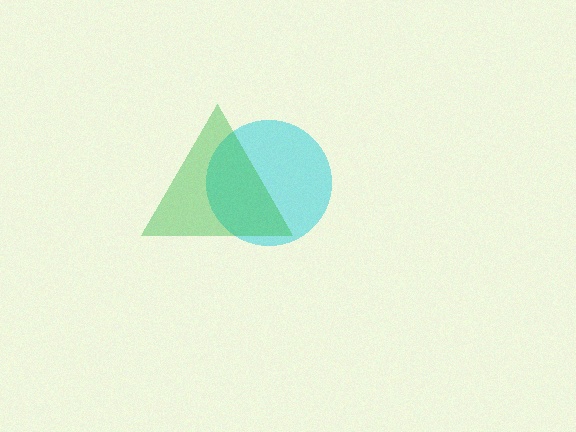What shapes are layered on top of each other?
The layered shapes are: a cyan circle, a green triangle.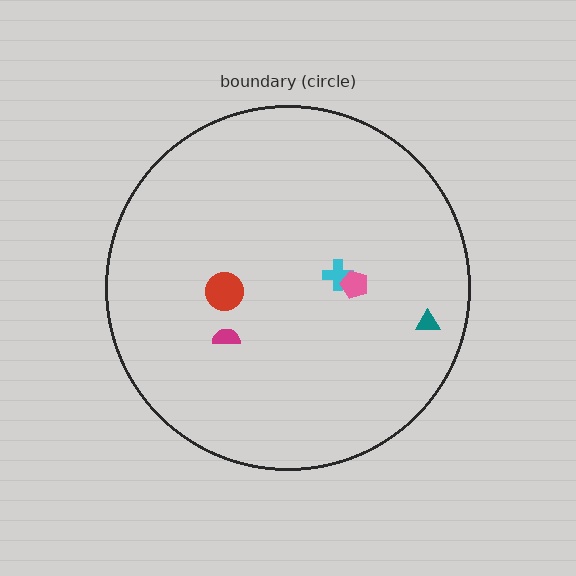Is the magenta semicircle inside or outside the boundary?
Inside.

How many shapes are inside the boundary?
5 inside, 0 outside.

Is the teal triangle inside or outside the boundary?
Inside.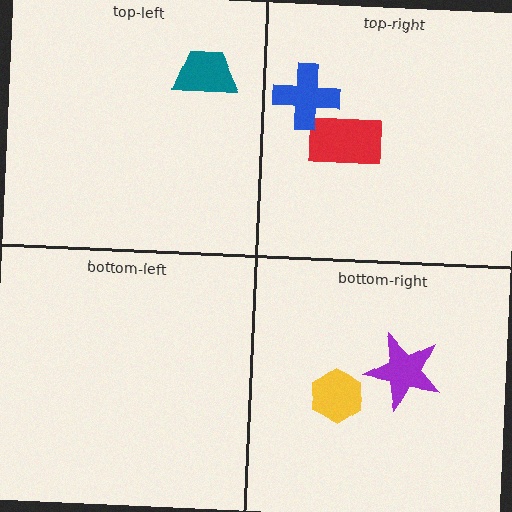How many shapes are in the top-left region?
1.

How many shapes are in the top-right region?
2.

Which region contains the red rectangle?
The top-right region.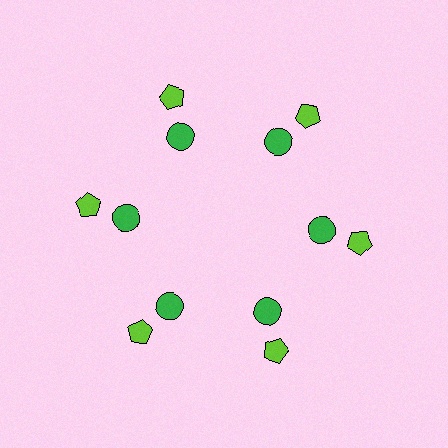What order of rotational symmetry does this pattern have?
This pattern has 6-fold rotational symmetry.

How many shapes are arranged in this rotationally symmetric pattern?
There are 12 shapes, arranged in 6 groups of 2.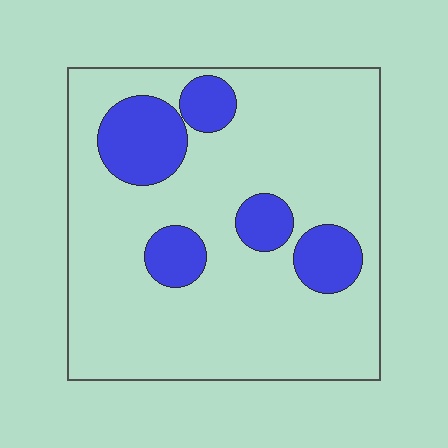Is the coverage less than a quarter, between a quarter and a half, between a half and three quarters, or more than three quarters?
Less than a quarter.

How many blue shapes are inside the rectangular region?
5.